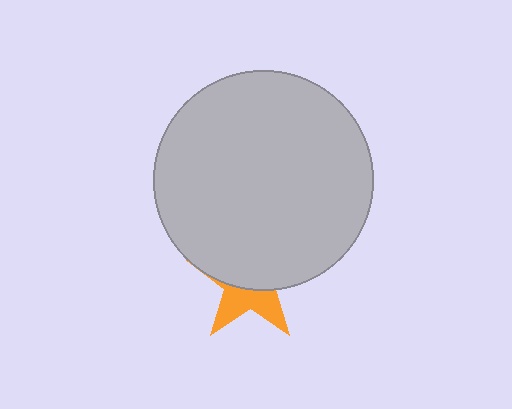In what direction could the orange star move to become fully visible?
The orange star could move down. That would shift it out from behind the light gray circle entirely.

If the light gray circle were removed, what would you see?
You would see the complete orange star.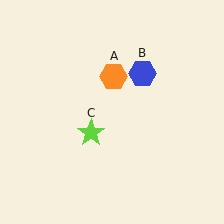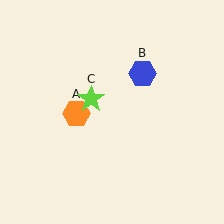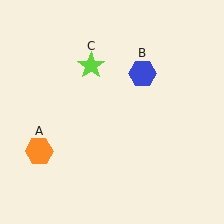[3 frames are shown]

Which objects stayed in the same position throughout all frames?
Blue hexagon (object B) remained stationary.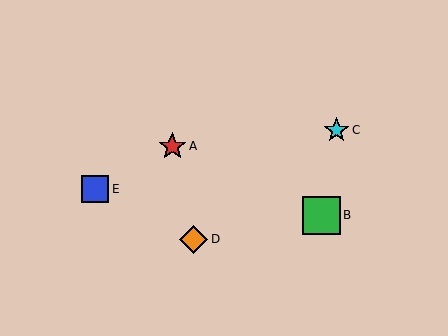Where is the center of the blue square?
The center of the blue square is at (95, 189).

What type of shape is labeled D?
Shape D is an orange diamond.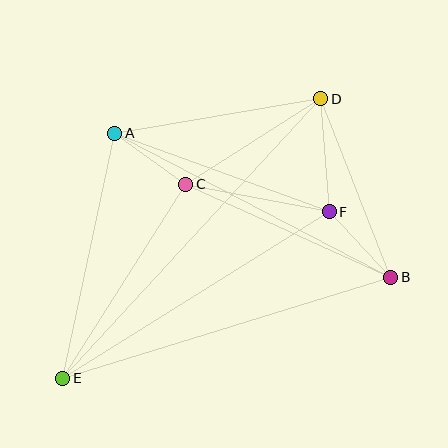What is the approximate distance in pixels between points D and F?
The distance between D and F is approximately 114 pixels.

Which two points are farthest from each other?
Points D and E are farthest from each other.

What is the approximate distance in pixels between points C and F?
The distance between C and F is approximately 146 pixels.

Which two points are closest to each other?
Points A and C are closest to each other.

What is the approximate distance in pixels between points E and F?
The distance between E and F is approximately 314 pixels.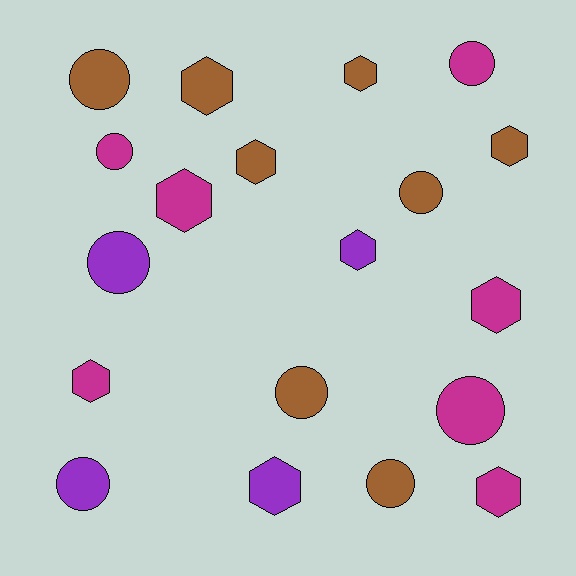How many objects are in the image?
There are 19 objects.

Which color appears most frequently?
Brown, with 8 objects.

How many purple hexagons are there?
There are 2 purple hexagons.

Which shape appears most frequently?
Hexagon, with 10 objects.